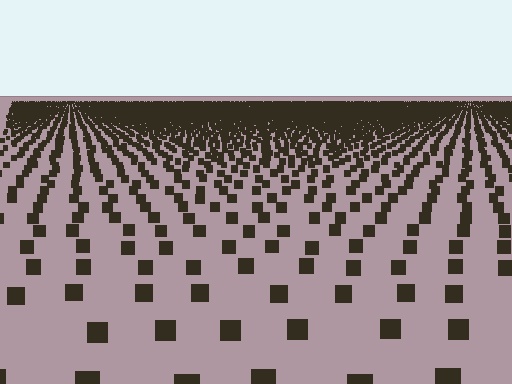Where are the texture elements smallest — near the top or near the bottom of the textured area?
Near the top.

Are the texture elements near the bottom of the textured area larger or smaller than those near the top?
Larger. Near the bottom, elements are closer to the viewer and appear at a bigger on-screen size.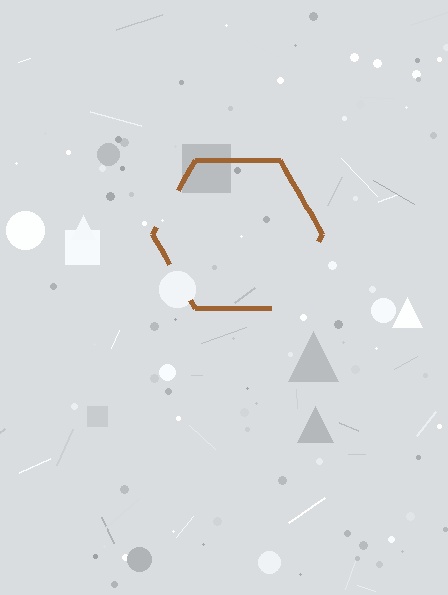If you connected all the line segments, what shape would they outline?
They would outline a hexagon.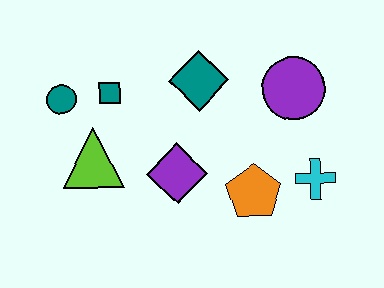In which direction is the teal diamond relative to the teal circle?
The teal diamond is to the right of the teal circle.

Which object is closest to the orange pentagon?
The cyan cross is closest to the orange pentagon.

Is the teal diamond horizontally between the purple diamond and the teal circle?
No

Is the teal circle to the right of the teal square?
No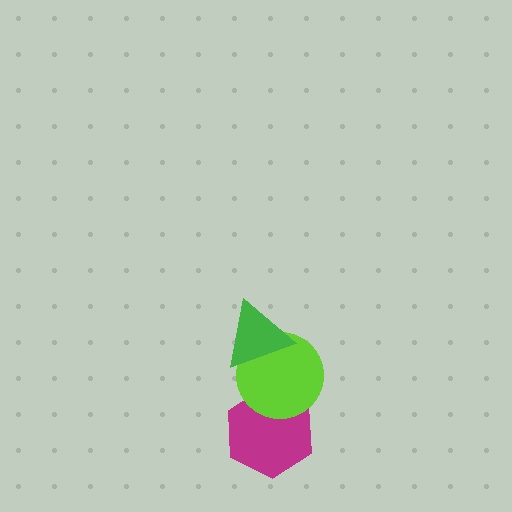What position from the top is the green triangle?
The green triangle is 1st from the top.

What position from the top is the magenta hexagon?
The magenta hexagon is 3rd from the top.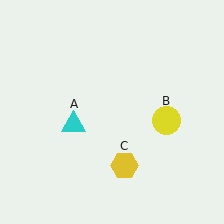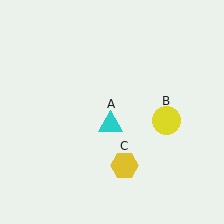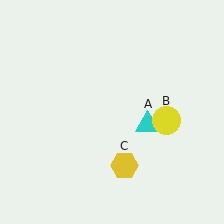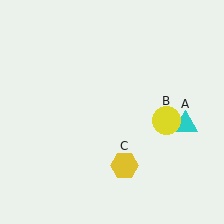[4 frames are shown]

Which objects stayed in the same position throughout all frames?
Yellow circle (object B) and yellow hexagon (object C) remained stationary.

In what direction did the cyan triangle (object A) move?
The cyan triangle (object A) moved right.